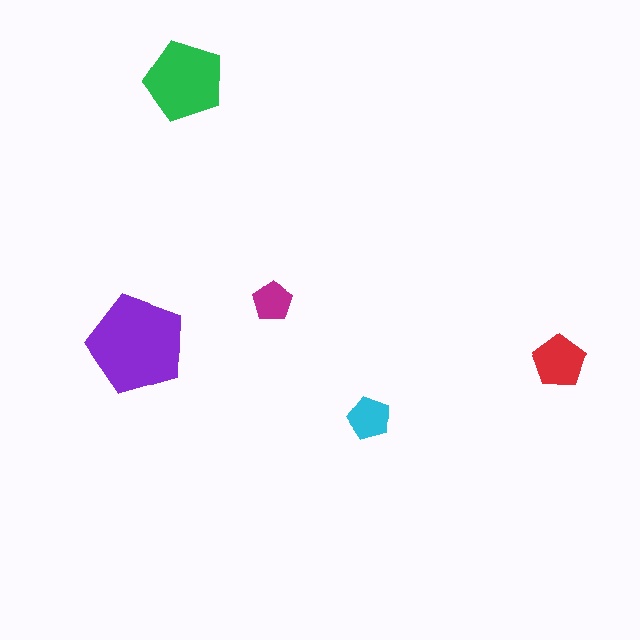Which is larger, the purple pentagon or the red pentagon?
The purple one.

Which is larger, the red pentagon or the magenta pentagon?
The red one.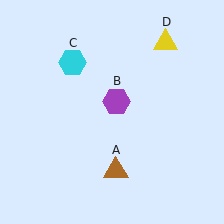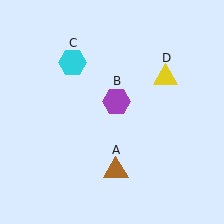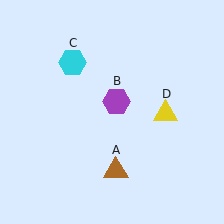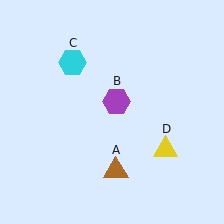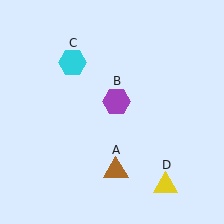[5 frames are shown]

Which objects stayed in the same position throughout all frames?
Brown triangle (object A) and purple hexagon (object B) and cyan hexagon (object C) remained stationary.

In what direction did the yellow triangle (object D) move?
The yellow triangle (object D) moved down.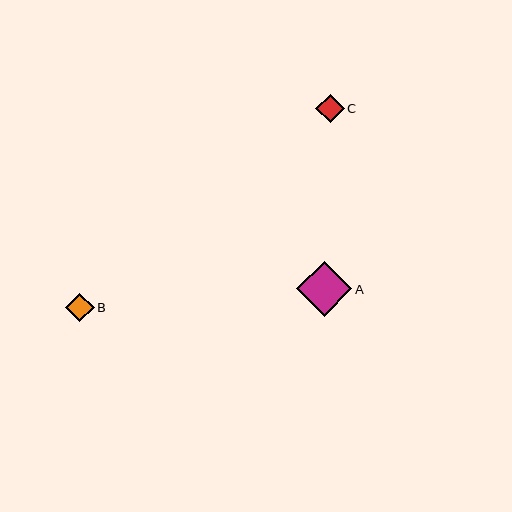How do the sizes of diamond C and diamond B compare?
Diamond C and diamond B are approximately the same size.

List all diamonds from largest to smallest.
From largest to smallest: A, C, B.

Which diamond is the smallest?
Diamond B is the smallest with a size of approximately 28 pixels.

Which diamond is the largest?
Diamond A is the largest with a size of approximately 55 pixels.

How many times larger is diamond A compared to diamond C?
Diamond A is approximately 1.9 times the size of diamond C.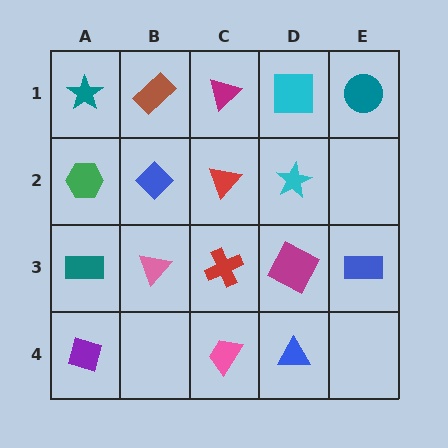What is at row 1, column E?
A teal circle.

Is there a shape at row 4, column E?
No, that cell is empty.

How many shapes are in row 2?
4 shapes.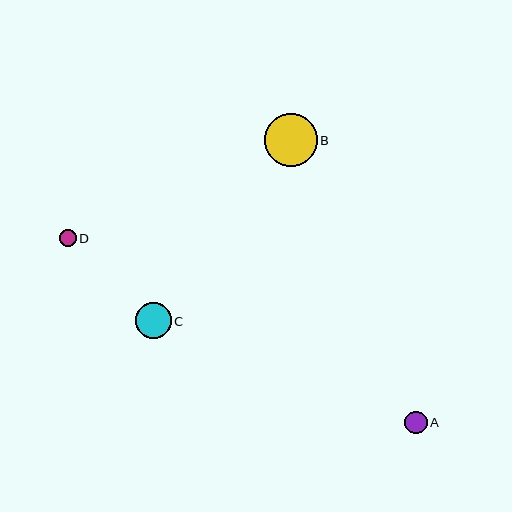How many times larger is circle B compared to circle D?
Circle B is approximately 3.0 times the size of circle D.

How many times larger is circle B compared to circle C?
Circle B is approximately 1.5 times the size of circle C.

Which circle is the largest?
Circle B is the largest with a size of approximately 52 pixels.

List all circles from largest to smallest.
From largest to smallest: B, C, A, D.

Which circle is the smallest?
Circle D is the smallest with a size of approximately 17 pixels.